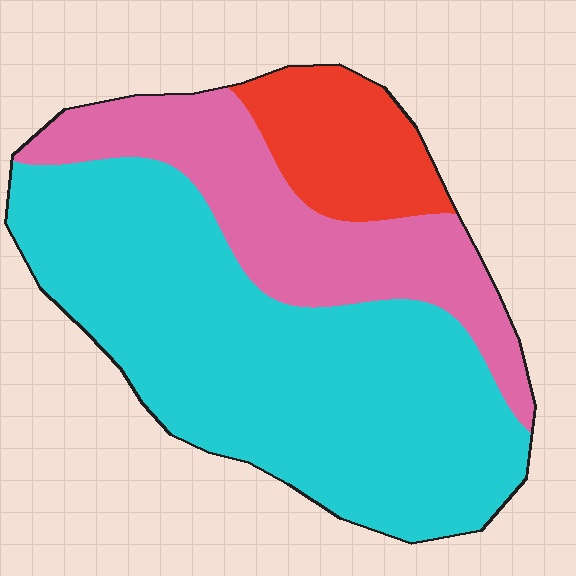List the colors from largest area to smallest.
From largest to smallest: cyan, pink, red.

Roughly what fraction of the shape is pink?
Pink takes up about one quarter (1/4) of the shape.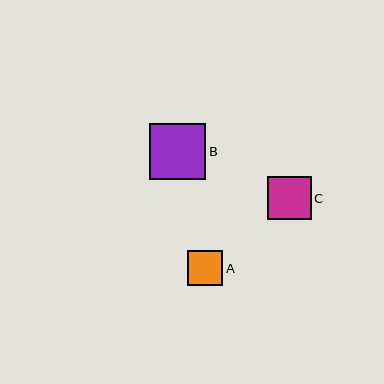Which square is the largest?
Square B is the largest with a size of approximately 56 pixels.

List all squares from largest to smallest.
From largest to smallest: B, C, A.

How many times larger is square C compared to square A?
Square C is approximately 1.2 times the size of square A.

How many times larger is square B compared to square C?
Square B is approximately 1.3 times the size of square C.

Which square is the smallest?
Square A is the smallest with a size of approximately 36 pixels.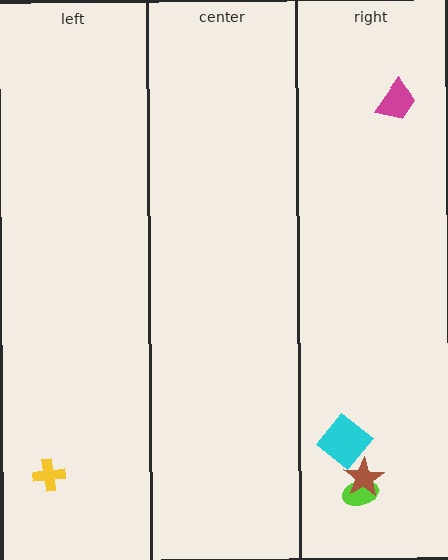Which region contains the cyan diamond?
The right region.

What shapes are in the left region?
The yellow cross.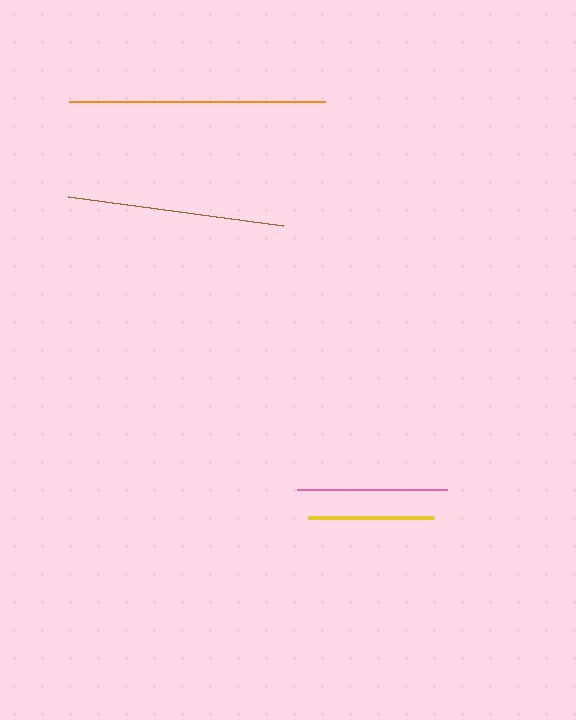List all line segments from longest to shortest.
From longest to shortest: orange, brown, pink, yellow.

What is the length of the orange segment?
The orange segment is approximately 256 pixels long.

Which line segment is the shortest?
The yellow line is the shortest at approximately 125 pixels.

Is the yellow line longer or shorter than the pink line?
The pink line is longer than the yellow line.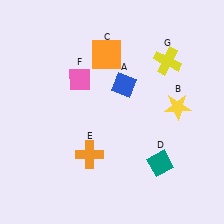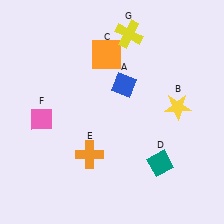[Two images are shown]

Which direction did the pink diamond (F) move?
The pink diamond (F) moved down.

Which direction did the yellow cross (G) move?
The yellow cross (G) moved left.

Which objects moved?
The objects that moved are: the pink diamond (F), the yellow cross (G).